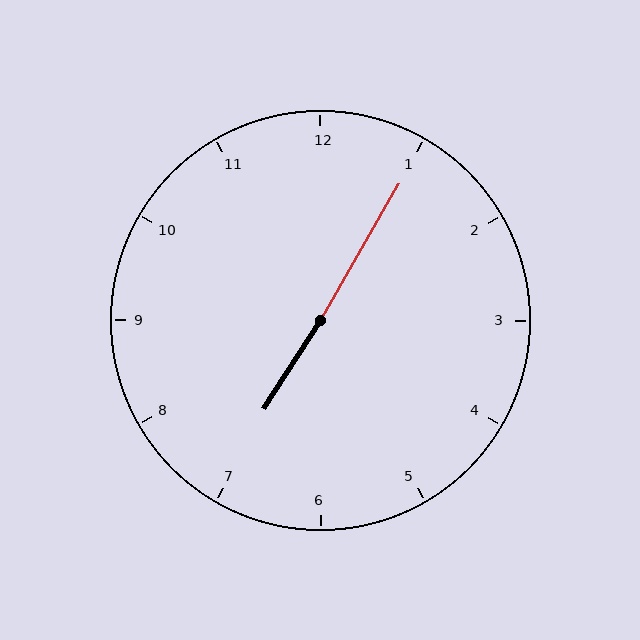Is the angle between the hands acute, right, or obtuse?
It is obtuse.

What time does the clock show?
7:05.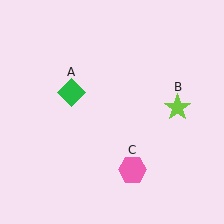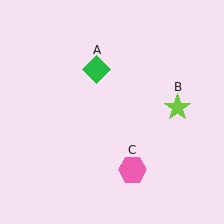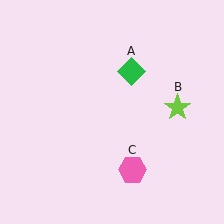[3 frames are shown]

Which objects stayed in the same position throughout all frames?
Lime star (object B) and pink hexagon (object C) remained stationary.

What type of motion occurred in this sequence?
The green diamond (object A) rotated clockwise around the center of the scene.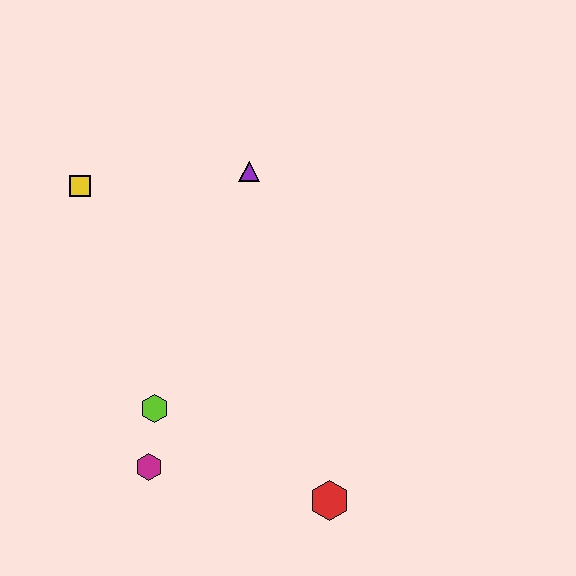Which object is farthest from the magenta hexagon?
The purple triangle is farthest from the magenta hexagon.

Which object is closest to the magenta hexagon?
The lime hexagon is closest to the magenta hexagon.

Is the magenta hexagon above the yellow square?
No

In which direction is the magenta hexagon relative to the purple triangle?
The magenta hexagon is below the purple triangle.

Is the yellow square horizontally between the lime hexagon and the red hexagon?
No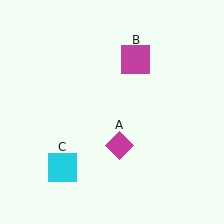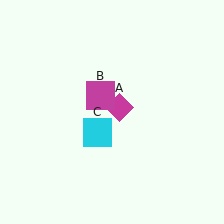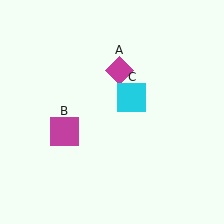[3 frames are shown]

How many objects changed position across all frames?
3 objects changed position: magenta diamond (object A), magenta square (object B), cyan square (object C).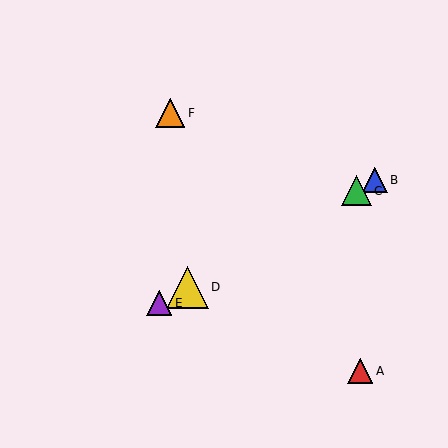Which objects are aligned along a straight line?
Objects B, C, D, E are aligned along a straight line.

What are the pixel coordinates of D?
Object D is at (187, 287).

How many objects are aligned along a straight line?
4 objects (B, C, D, E) are aligned along a straight line.